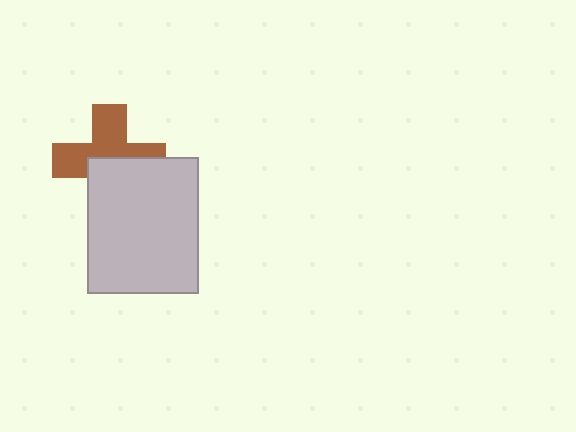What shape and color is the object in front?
The object in front is a light gray rectangle.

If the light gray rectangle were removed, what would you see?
You would see the complete brown cross.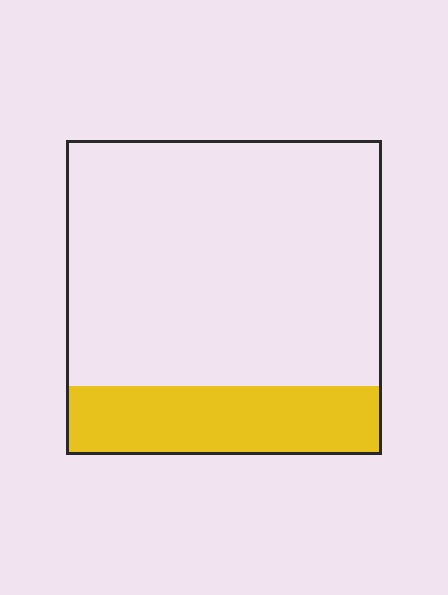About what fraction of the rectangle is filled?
About one fifth (1/5).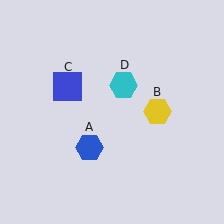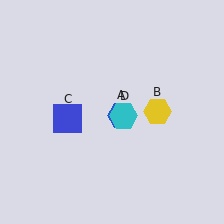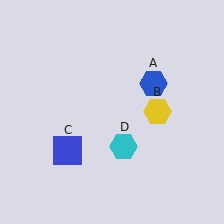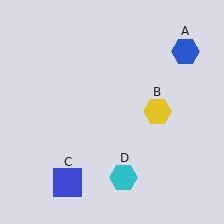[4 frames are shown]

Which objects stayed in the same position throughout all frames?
Yellow hexagon (object B) remained stationary.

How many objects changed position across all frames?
3 objects changed position: blue hexagon (object A), blue square (object C), cyan hexagon (object D).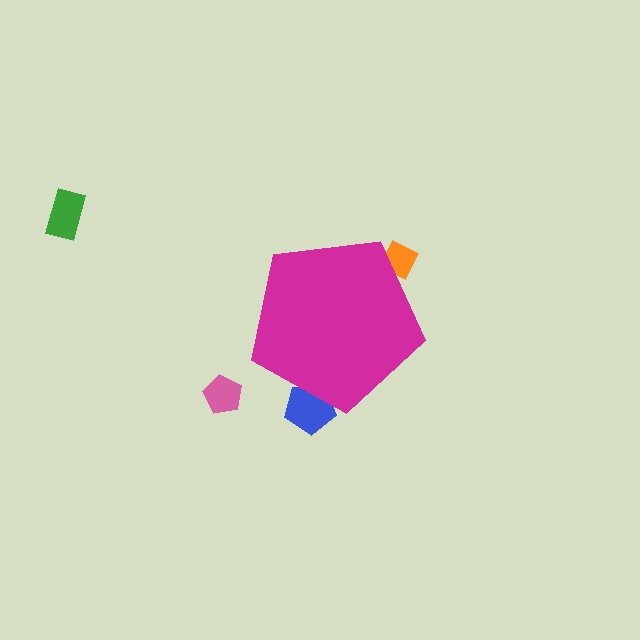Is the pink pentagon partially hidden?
No, the pink pentagon is fully visible.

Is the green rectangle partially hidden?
No, the green rectangle is fully visible.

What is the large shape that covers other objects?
A magenta pentagon.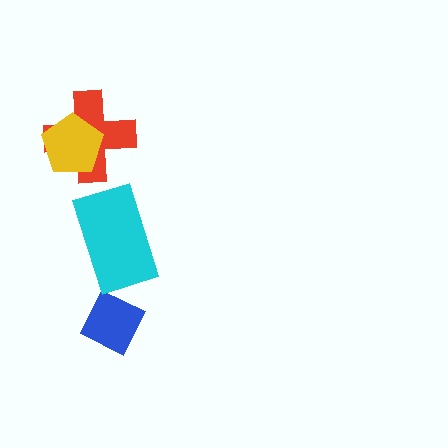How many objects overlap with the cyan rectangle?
0 objects overlap with the cyan rectangle.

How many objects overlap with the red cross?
1 object overlaps with the red cross.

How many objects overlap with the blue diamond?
0 objects overlap with the blue diamond.